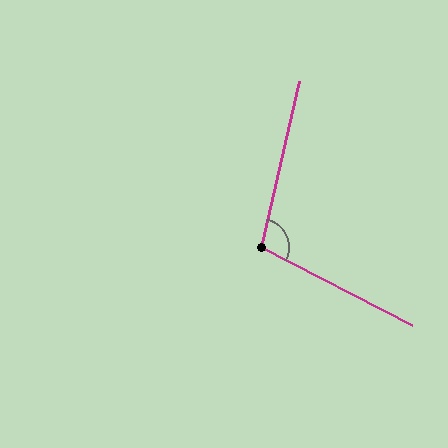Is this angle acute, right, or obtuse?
It is obtuse.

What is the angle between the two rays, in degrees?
Approximately 104 degrees.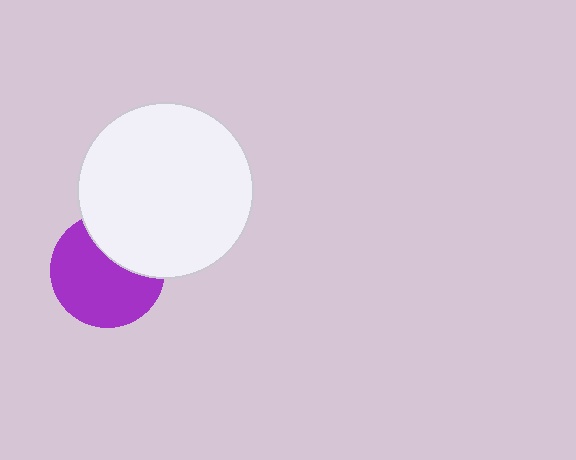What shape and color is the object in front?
The object in front is a white circle.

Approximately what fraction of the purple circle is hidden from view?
Roughly 32% of the purple circle is hidden behind the white circle.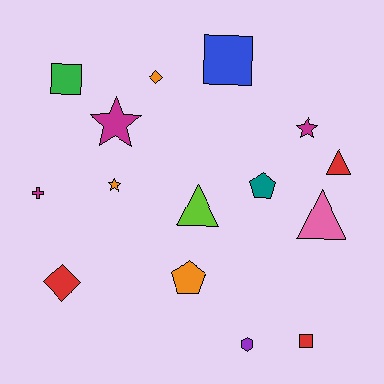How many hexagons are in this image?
There is 1 hexagon.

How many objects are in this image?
There are 15 objects.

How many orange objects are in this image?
There are 3 orange objects.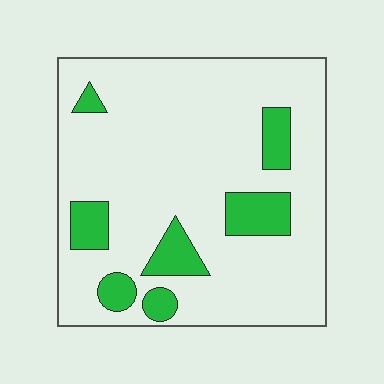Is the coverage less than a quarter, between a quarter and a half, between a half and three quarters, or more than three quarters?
Less than a quarter.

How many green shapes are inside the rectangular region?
7.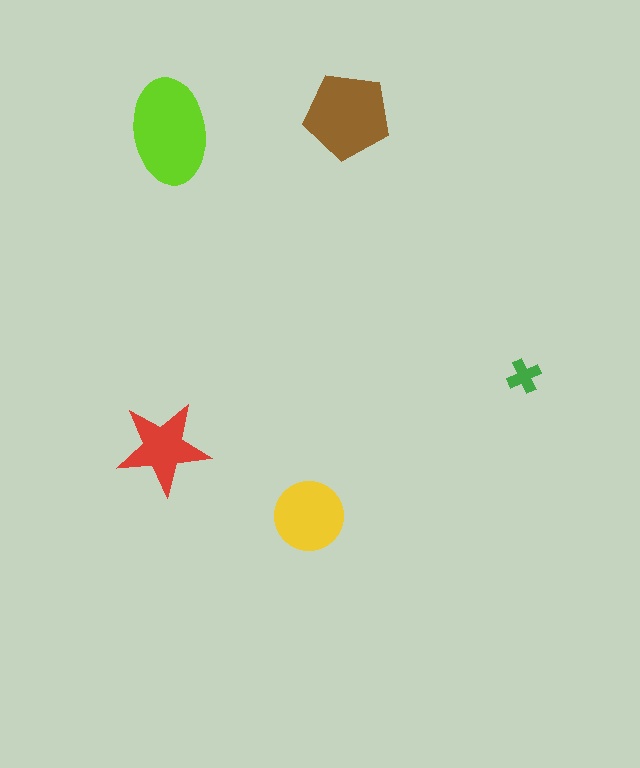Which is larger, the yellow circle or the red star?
The yellow circle.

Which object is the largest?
The lime ellipse.